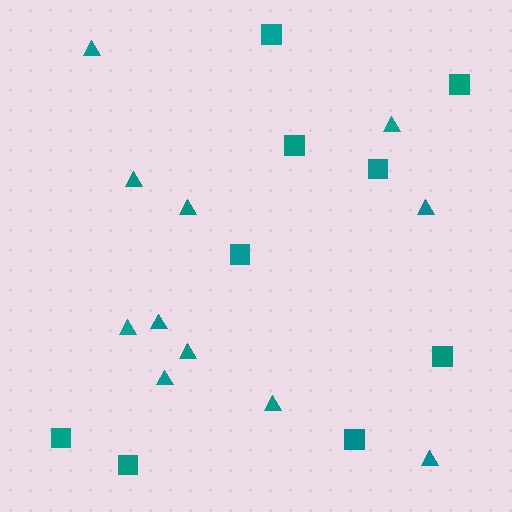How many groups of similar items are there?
There are 2 groups: one group of triangles (11) and one group of squares (9).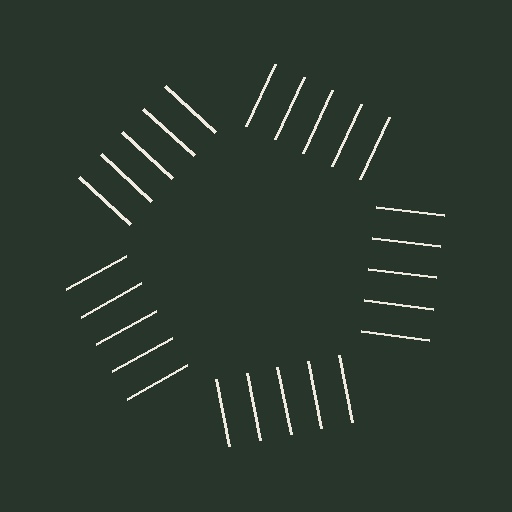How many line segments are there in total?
25 — 5 along each of the 5 edges.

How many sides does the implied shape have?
5 sides — the line-ends trace a pentagon.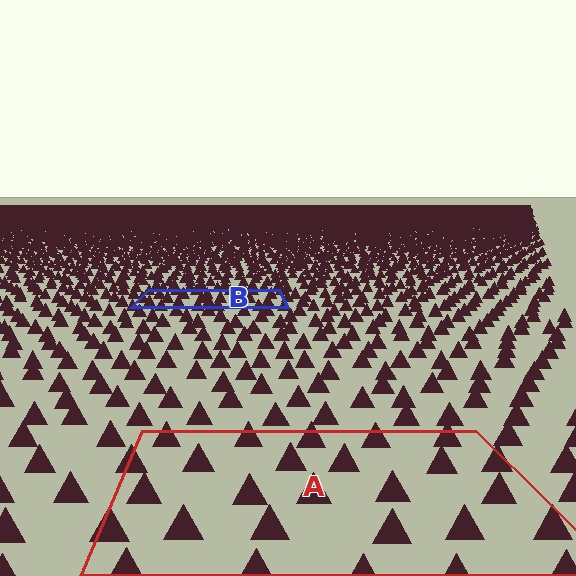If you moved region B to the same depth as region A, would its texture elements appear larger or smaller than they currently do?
They would appear larger. At a closer depth, the same texture elements are projected at a bigger on-screen size.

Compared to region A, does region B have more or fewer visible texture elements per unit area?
Region B has more texture elements per unit area — they are packed more densely because it is farther away.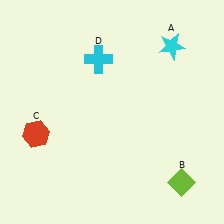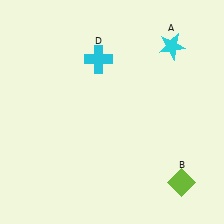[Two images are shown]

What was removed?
The red hexagon (C) was removed in Image 2.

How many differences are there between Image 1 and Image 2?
There is 1 difference between the two images.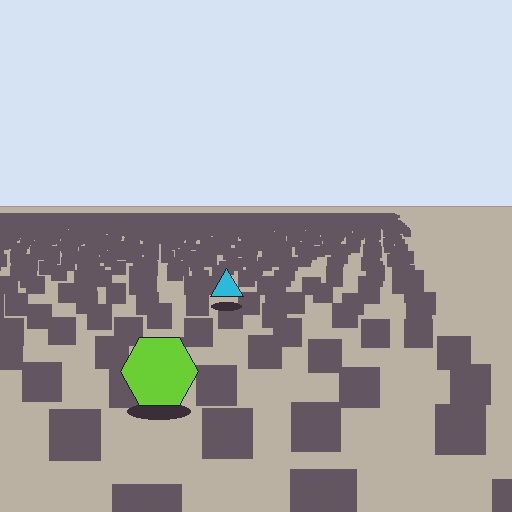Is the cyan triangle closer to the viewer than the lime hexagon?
No. The lime hexagon is closer — you can tell from the texture gradient: the ground texture is coarser near it.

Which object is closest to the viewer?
The lime hexagon is closest. The texture marks near it are larger and more spread out.